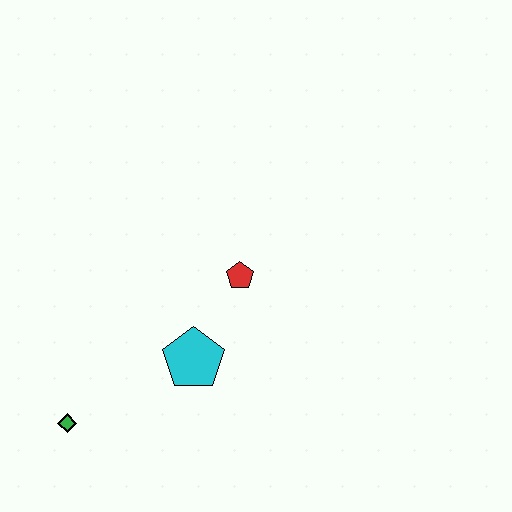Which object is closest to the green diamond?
The cyan pentagon is closest to the green diamond.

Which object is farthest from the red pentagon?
The green diamond is farthest from the red pentagon.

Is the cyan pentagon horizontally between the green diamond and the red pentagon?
Yes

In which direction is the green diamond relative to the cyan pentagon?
The green diamond is to the left of the cyan pentagon.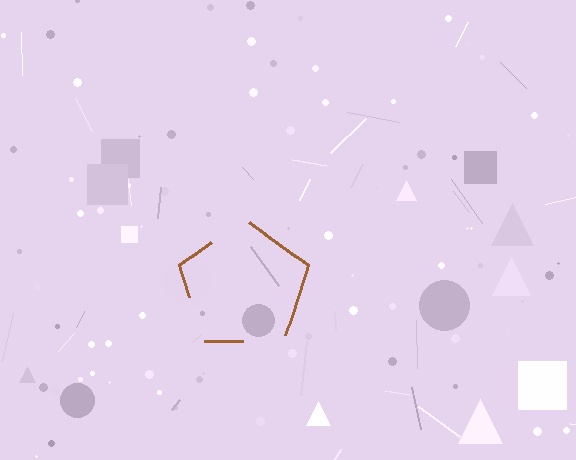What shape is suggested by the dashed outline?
The dashed outline suggests a pentagon.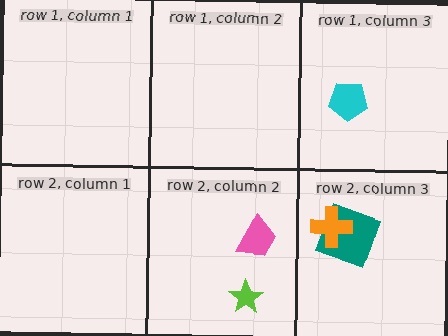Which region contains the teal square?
The row 2, column 3 region.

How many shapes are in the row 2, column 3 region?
2.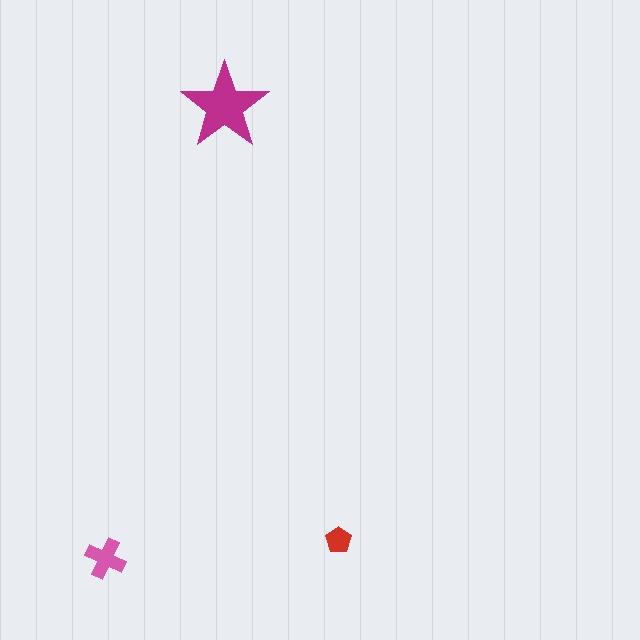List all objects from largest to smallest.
The magenta star, the pink cross, the red pentagon.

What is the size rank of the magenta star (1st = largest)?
1st.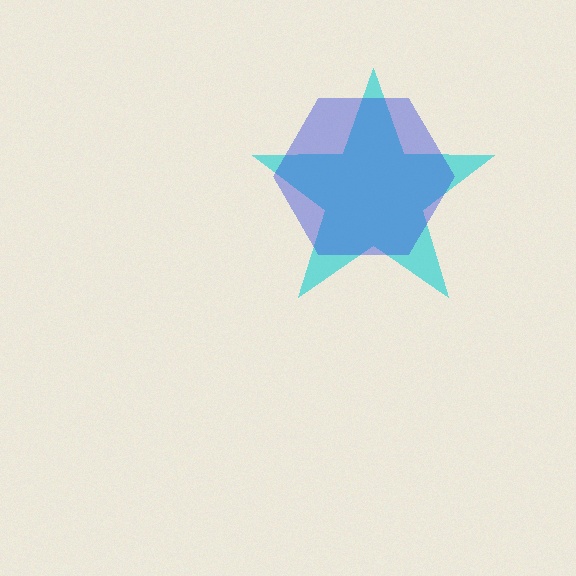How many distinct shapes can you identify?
There are 2 distinct shapes: a cyan star, a blue hexagon.